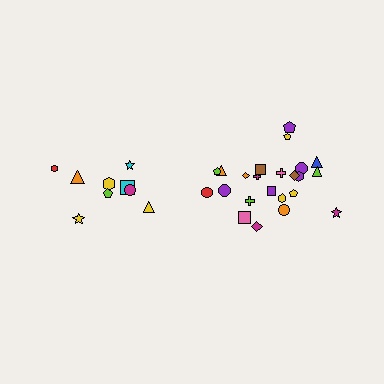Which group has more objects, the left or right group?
The right group.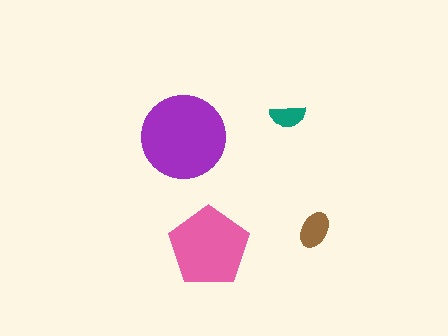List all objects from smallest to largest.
The teal semicircle, the brown ellipse, the pink pentagon, the purple circle.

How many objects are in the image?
There are 4 objects in the image.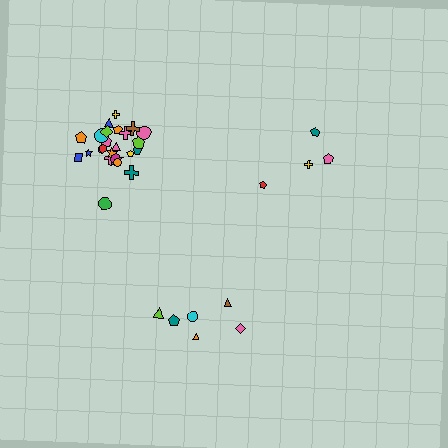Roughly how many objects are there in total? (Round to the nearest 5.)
Roughly 35 objects in total.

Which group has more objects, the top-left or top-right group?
The top-left group.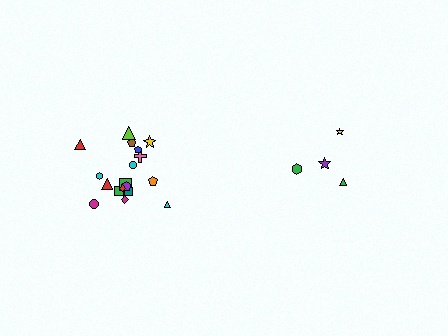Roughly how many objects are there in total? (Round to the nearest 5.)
Roughly 20 objects in total.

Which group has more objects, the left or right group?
The left group.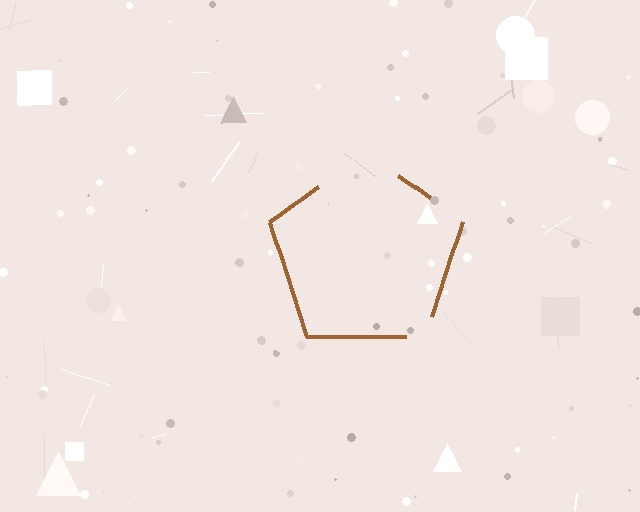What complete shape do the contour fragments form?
The contour fragments form a pentagon.